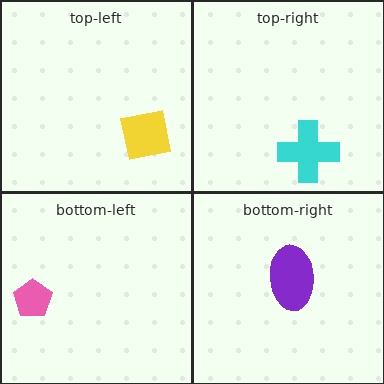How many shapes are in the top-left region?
1.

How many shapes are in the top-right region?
1.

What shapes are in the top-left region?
The yellow square.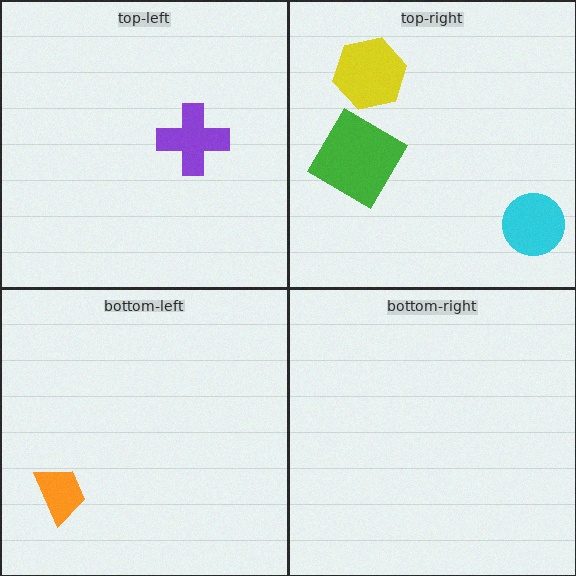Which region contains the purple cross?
The top-left region.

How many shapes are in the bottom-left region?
1.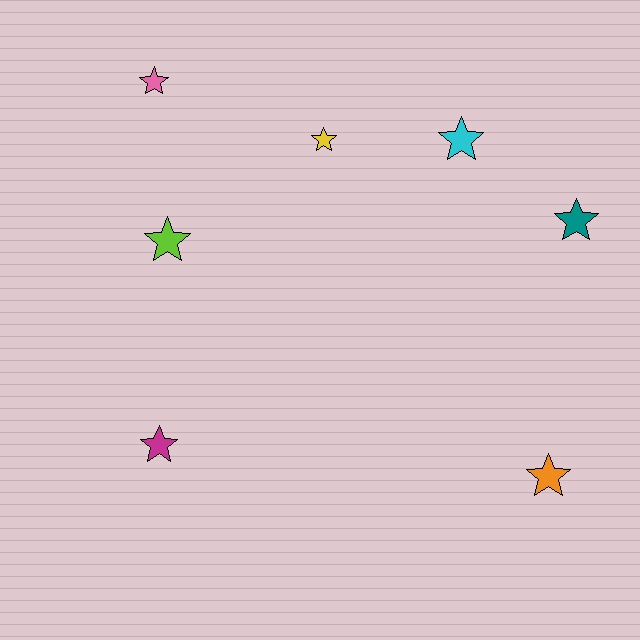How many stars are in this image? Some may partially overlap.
There are 7 stars.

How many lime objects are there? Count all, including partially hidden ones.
There is 1 lime object.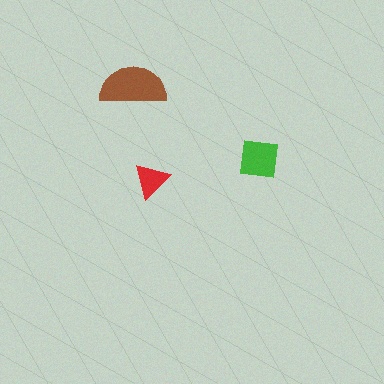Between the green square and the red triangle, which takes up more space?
The green square.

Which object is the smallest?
The red triangle.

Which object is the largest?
The brown semicircle.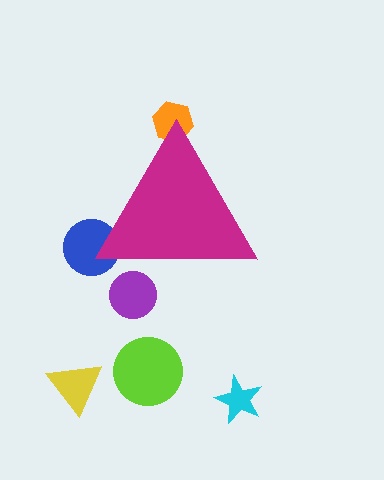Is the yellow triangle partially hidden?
No, the yellow triangle is fully visible.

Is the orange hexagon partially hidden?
Yes, the orange hexagon is partially hidden behind the magenta triangle.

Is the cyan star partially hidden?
No, the cyan star is fully visible.